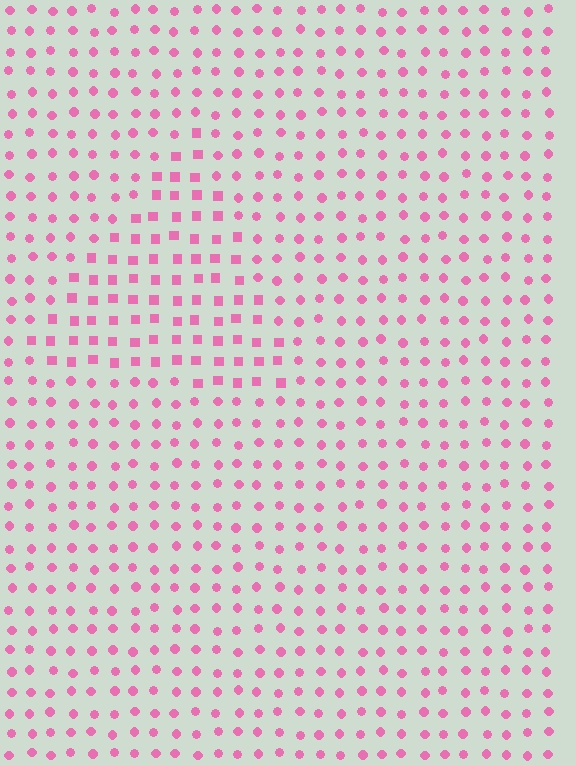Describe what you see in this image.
The image is filled with small pink elements arranged in a uniform grid. A triangle-shaped region contains squares, while the surrounding area contains circles. The boundary is defined purely by the change in element shape.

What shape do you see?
I see a triangle.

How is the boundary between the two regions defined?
The boundary is defined by a change in element shape: squares inside vs. circles outside. All elements share the same color and spacing.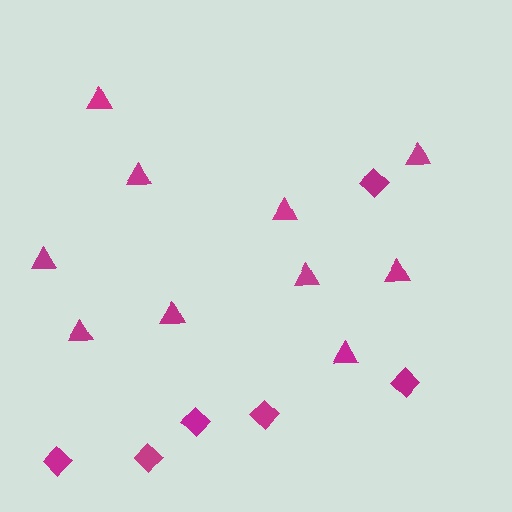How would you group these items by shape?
There are 2 groups: one group of triangles (10) and one group of diamonds (6).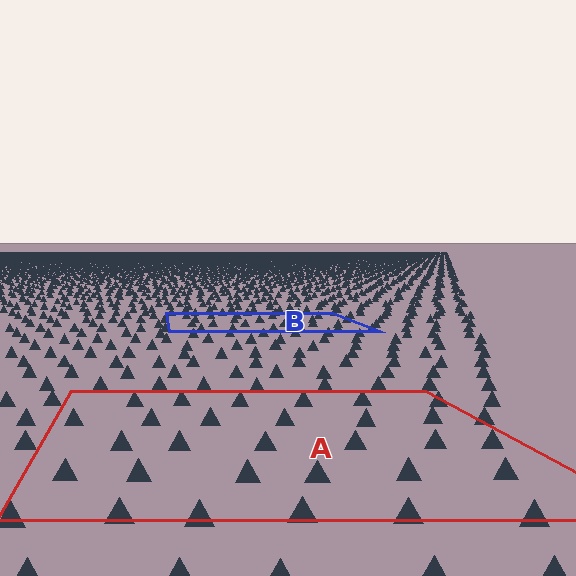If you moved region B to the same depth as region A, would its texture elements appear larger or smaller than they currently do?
They would appear larger. At a closer depth, the same texture elements are projected at a bigger on-screen size.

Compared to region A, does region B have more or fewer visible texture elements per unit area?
Region B has more texture elements per unit area — they are packed more densely because it is farther away.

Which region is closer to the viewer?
Region A is closer. The texture elements there are larger and more spread out.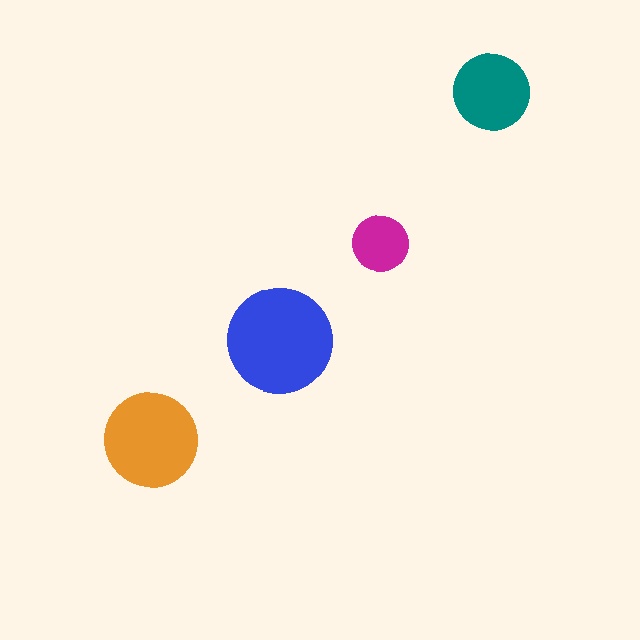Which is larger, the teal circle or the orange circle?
The orange one.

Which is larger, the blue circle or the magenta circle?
The blue one.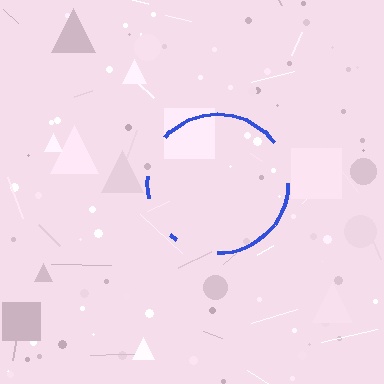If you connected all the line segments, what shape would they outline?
They would outline a circle.